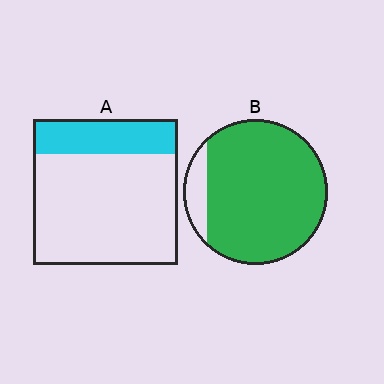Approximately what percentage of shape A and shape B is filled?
A is approximately 25% and B is approximately 90%.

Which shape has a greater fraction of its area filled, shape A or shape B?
Shape B.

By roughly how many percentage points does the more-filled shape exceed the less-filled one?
By roughly 65 percentage points (B over A).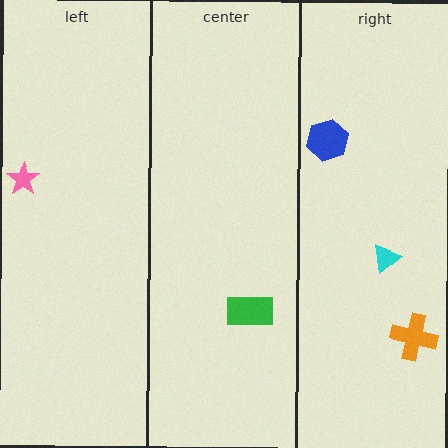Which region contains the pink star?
The left region.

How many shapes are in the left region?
1.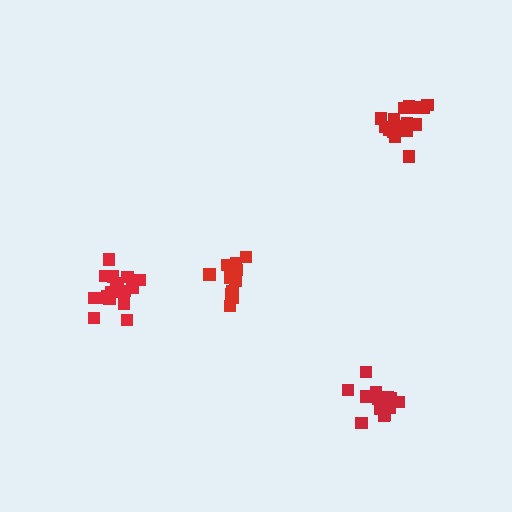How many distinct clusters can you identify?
There are 4 distinct clusters.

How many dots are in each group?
Group 1: 18 dots, Group 2: 20 dots, Group 3: 14 dots, Group 4: 15 dots (67 total).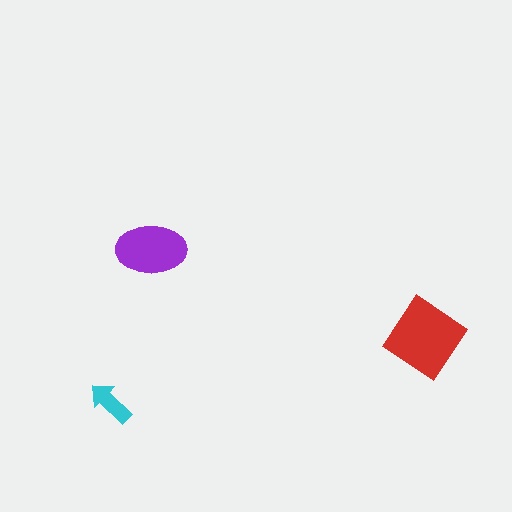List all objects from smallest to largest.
The cyan arrow, the purple ellipse, the red diamond.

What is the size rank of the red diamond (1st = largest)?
1st.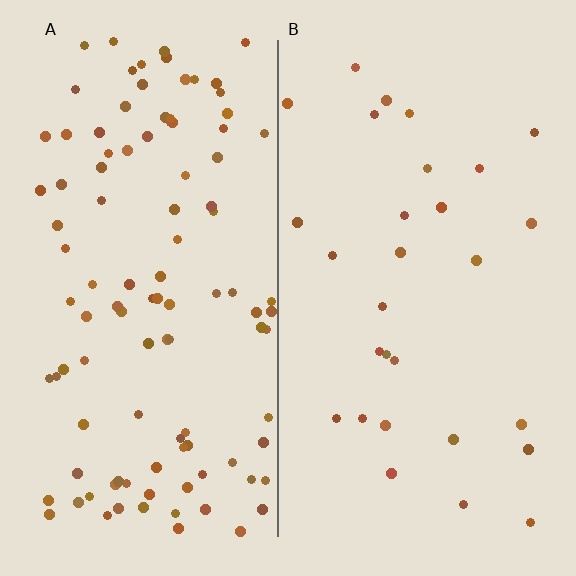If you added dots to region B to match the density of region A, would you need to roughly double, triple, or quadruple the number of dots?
Approximately quadruple.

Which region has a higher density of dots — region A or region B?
A (the left).